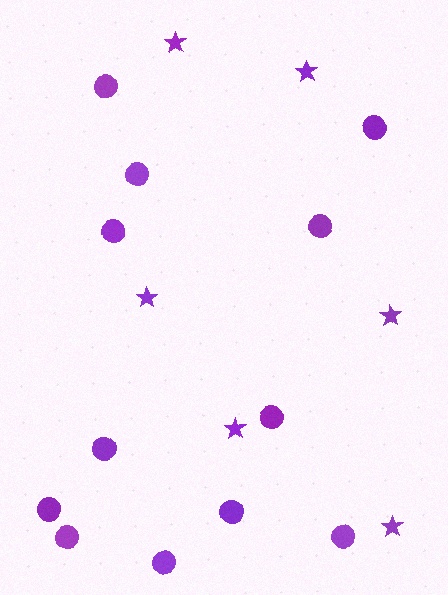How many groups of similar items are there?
There are 2 groups: one group of circles (12) and one group of stars (6).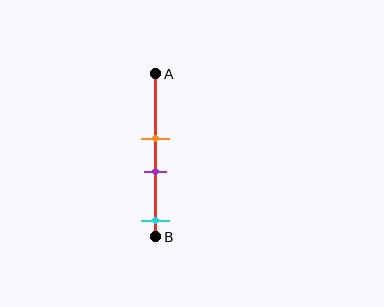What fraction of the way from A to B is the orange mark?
The orange mark is approximately 40% (0.4) of the way from A to B.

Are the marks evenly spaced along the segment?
No, the marks are not evenly spaced.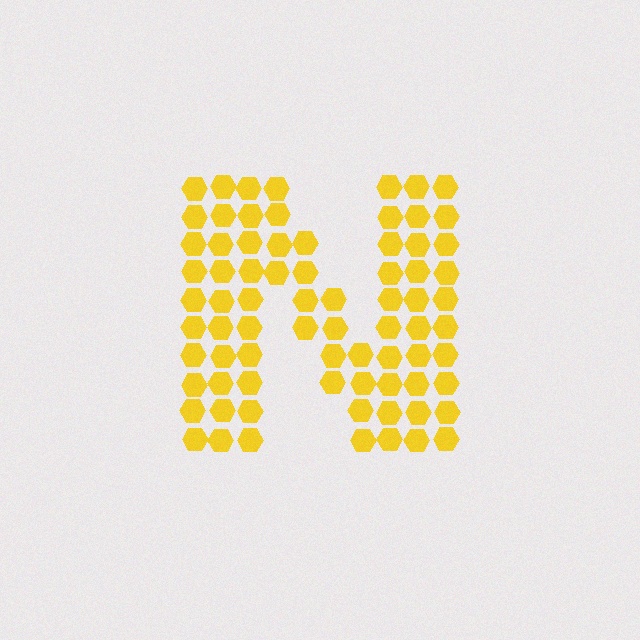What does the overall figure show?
The overall figure shows the letter N.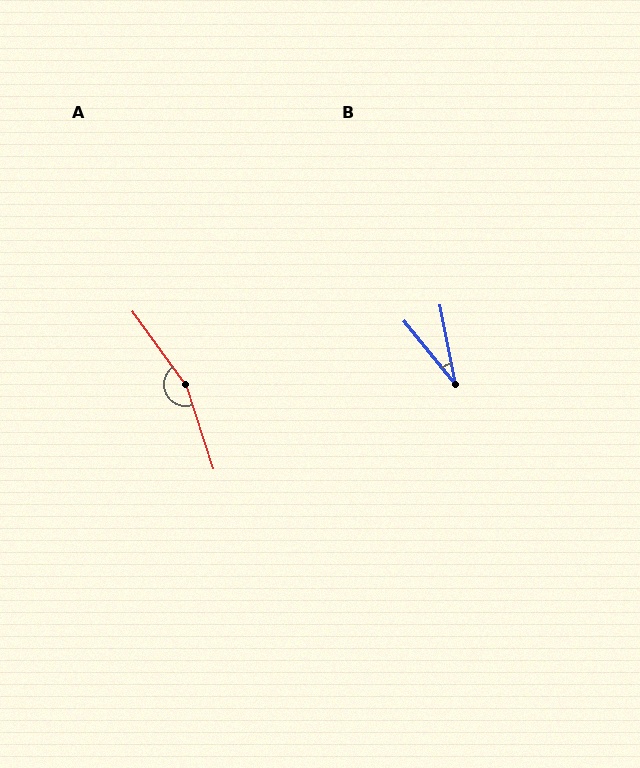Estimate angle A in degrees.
Approximately 162 degrees.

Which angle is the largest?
A, at approximately 162 degrees.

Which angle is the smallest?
B, at approximately 28 degrees.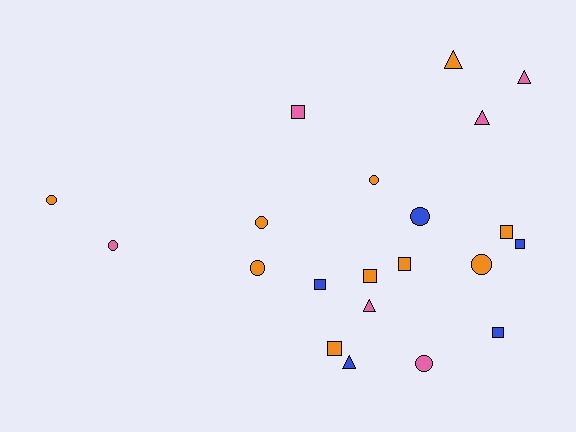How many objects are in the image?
There are 21 objects.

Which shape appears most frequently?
Circle, with 8 objects.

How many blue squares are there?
There are 3 blue squares.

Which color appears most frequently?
Orange, with 10 objects.